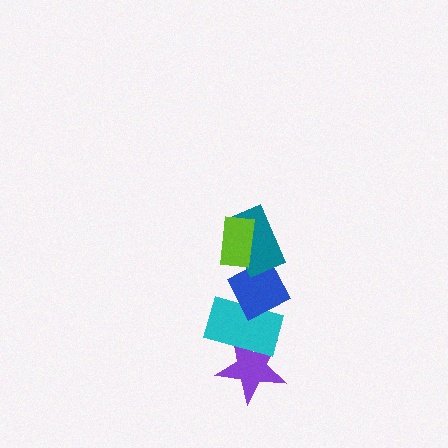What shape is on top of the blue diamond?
The teal rectangle is on top of the blue diamond.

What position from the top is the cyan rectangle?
The cyan rectangle is 4th from the top.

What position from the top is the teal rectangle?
The teal rectangle is 2nd from the top.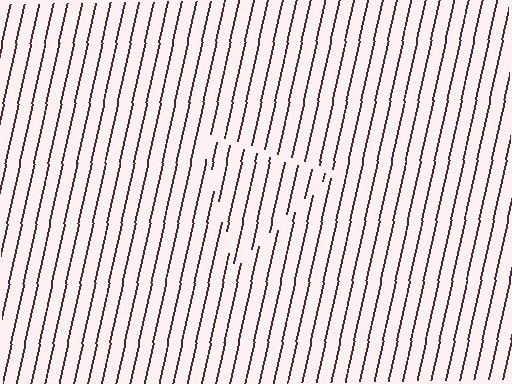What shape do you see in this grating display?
An illusory triangle. The interior of the shape contains the same grating, shifted by half a period — the contour is defined by the phase discontinuity where line-ends from the inner and outer gratings abut.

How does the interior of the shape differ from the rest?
The interior of the shape contains the same grating, shifted by half a period — the contour is defined by the phase discontinuity where line-ends from the inner and outer gratings abut.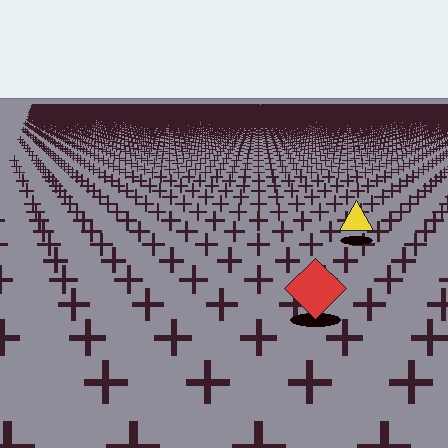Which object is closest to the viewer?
The red diamond is closest. The texture marks near it are larger and more spread out.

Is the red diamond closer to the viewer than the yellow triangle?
Yes. The red diamond is closer — you can tell from the texture gradient: the ground texture is coarser near it.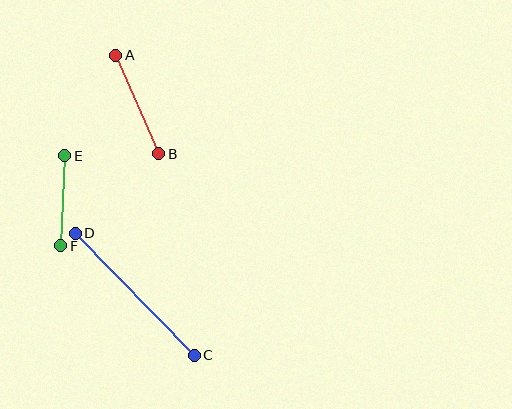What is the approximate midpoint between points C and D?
The midpoint is at approximately (135, 294) pixels.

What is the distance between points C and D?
The distance is approximately 170 pixels.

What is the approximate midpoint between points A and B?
The midpoint is at approximately (137, 104) pixels.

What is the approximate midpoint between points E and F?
The midpoint is at approximately (63, 201) pixels.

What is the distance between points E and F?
The distance is approximately 90 pixels.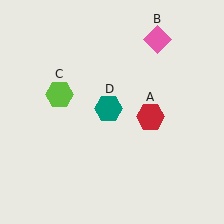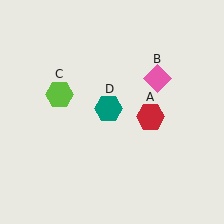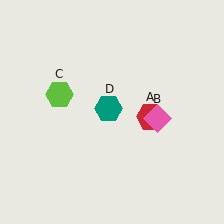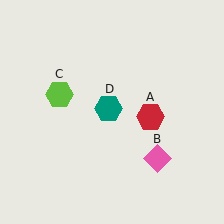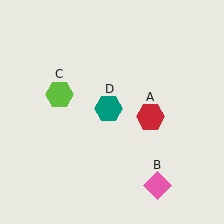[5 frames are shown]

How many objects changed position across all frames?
1 object changed position: pink diamond (object B).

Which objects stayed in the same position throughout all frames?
Red hexagon (object A) and lime hexagon (object C) and teal hexagon (object D) remained stationary.